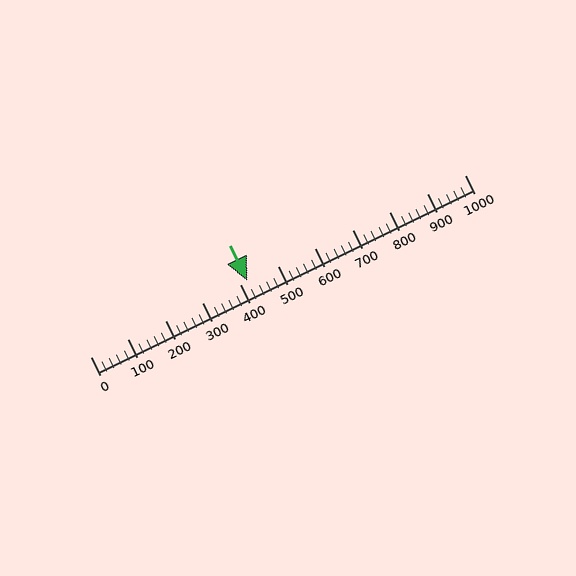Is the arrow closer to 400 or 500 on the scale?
The arrow is closer to 400.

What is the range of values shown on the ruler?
The ruler shows values from 0 to 1000.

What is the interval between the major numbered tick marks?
The major tick marks are spaced 100 units apart.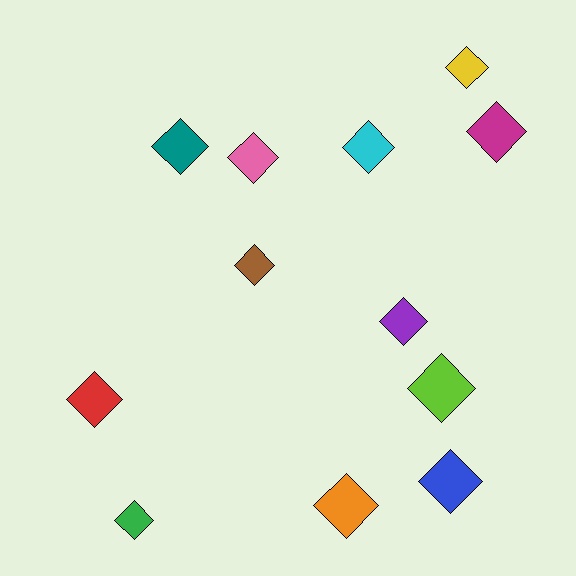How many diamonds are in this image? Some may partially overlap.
There are 12 diamonds.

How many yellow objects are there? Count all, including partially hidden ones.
There is 1 yellow object.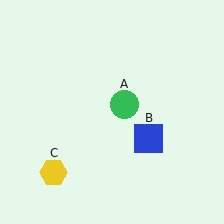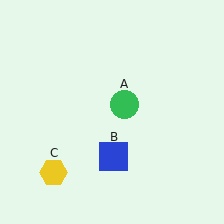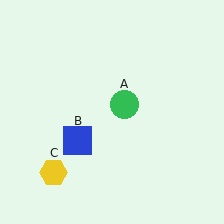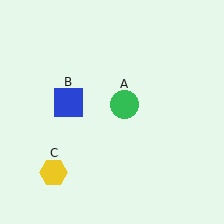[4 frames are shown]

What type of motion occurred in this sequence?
The blue square (object B) rotated clockwise around the center of the scene.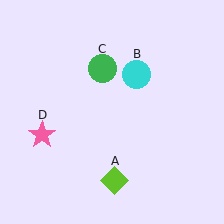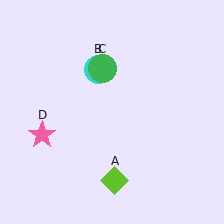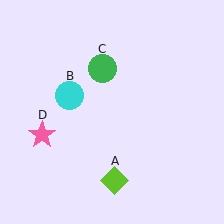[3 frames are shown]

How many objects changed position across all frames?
1 object changed position: cyan circle (object B).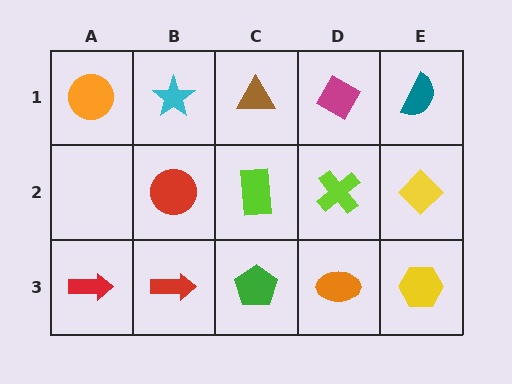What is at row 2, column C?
A lime rectangle.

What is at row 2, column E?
A yellow diamond.